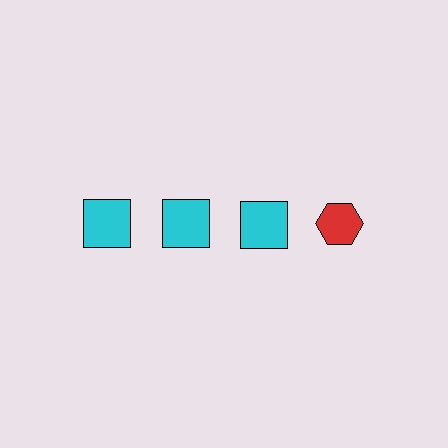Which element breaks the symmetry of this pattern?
The red hexagon in the top row, second from right column breaks the symmetry. All other shapes are cyan squares.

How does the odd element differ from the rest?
It differs in both color (red instead of cyan) and shape (hexagon instead of square).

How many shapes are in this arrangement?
There are 4 shapes arranged in a grid pattern.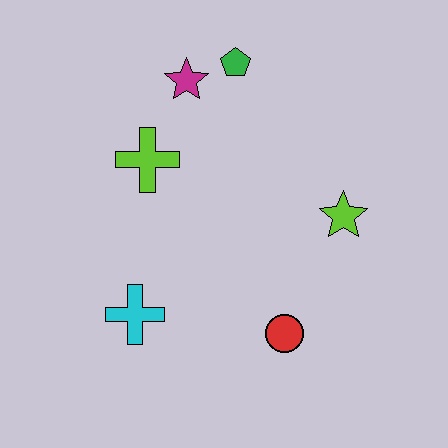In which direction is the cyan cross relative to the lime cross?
The cyan cross is below the lime cross.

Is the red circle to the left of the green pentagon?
No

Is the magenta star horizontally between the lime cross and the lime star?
Yes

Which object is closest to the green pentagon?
The magenta star is closest to the green pentagon.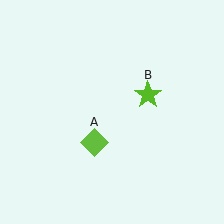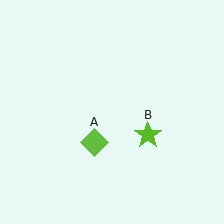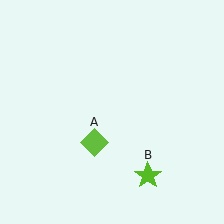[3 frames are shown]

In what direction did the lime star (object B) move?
The lime star (object B) moved down.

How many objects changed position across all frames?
1 object changed position: lime star (object B).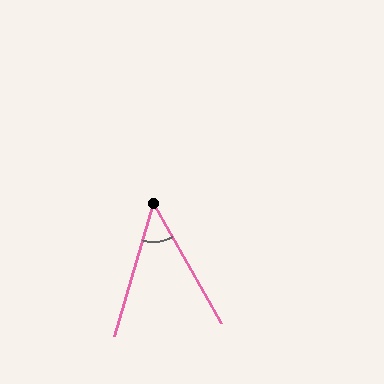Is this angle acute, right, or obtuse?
It is acute.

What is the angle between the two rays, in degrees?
Approximately 46 degrees.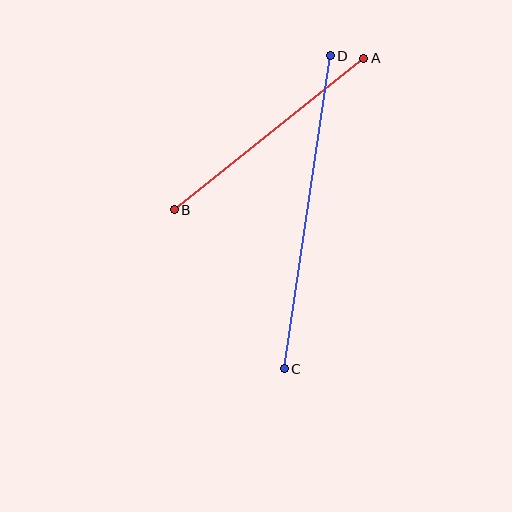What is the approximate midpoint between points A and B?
The midpoint is at approximately (269, 134) pixels.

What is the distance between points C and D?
The distance is approximately 316 pixels.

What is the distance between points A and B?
The distance is approximately 243 pixels.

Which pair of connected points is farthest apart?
Points C and D are farthest apart.